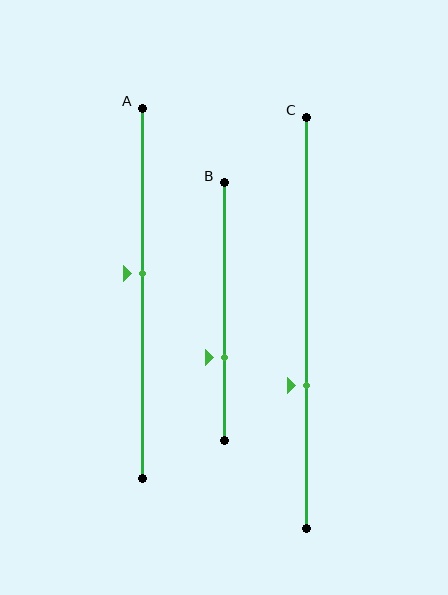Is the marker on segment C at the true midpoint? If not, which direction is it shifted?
No, the marker on segment C is shifted downward by about 15% of the segment length.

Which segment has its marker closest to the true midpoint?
Segment A has its marker closest to the true midpoint.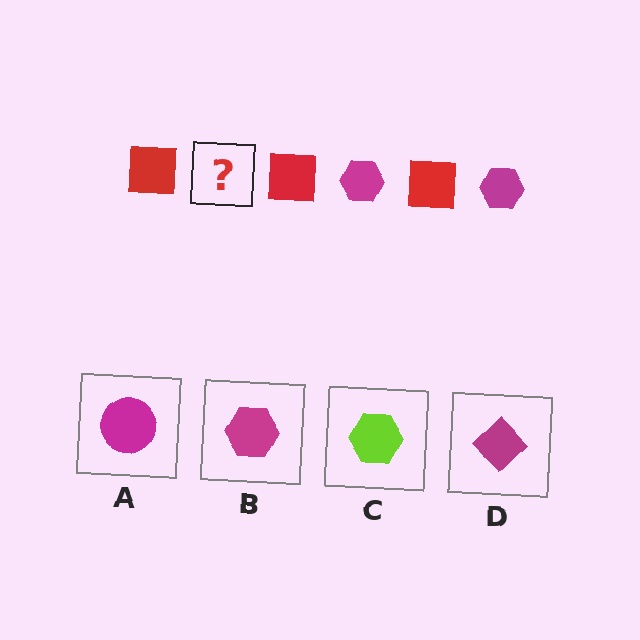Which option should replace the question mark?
Option B.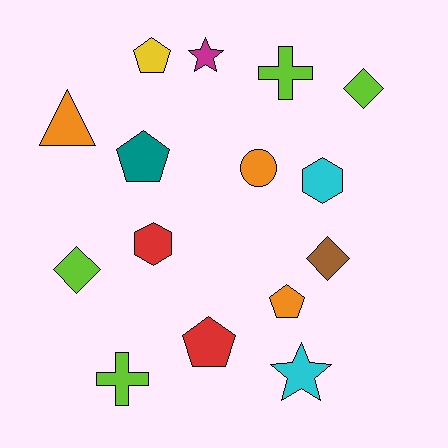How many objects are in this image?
There are 15 objects.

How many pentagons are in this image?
There are 4 pentagons.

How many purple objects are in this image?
There are no purple objects.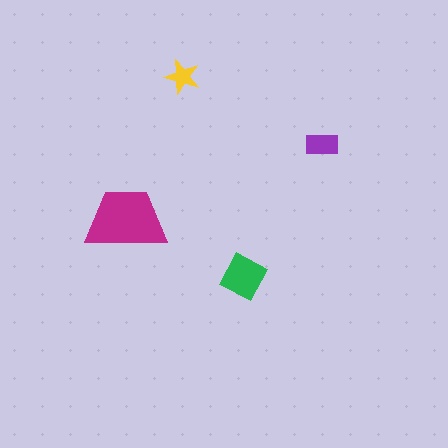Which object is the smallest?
The yellow star.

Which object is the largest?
The magenta trapezoid.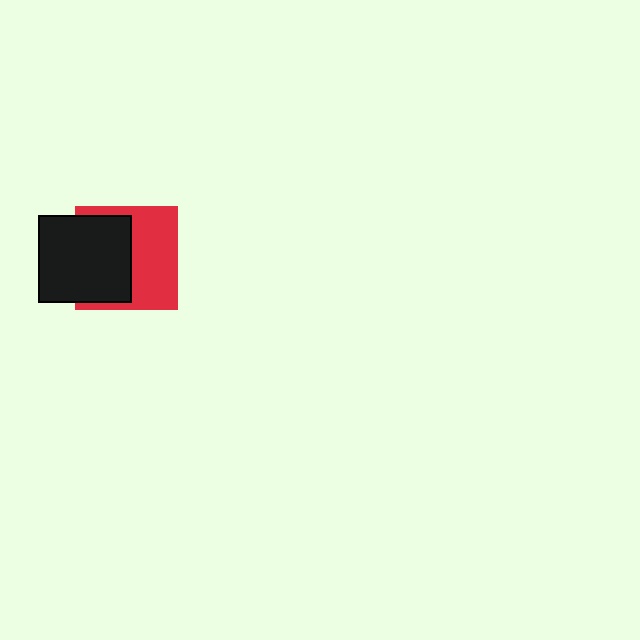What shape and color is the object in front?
The object in front is a black rectangle.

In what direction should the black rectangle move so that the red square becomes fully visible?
The black rectangle should move left. That is the shortest direction to clear the overlap and leave the red square fully visible.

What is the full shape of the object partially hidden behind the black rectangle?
The partially hidden object is a red square.